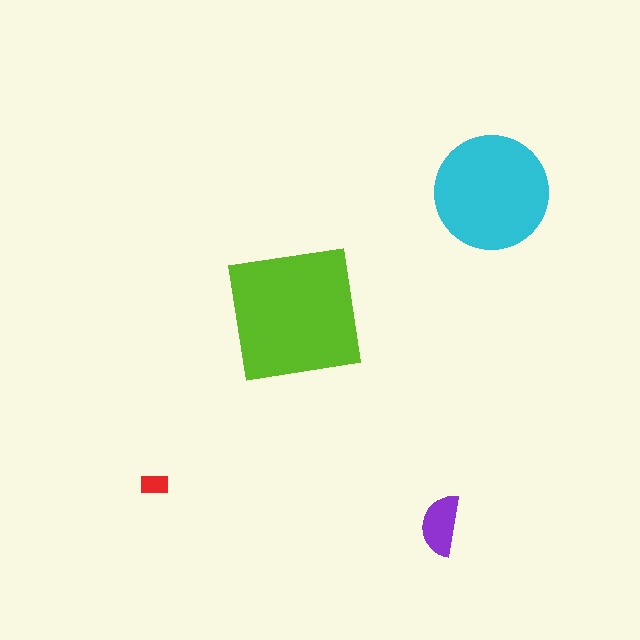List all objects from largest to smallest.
The lime square, the cyan circle, the purple semicircle, the red rectangle.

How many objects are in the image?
There are 4 objects in the image.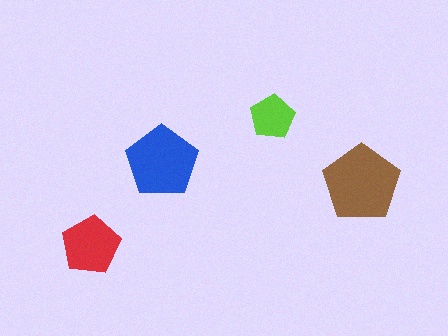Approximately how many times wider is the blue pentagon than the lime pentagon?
About 1.5 times wider.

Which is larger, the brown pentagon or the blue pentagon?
The brown one.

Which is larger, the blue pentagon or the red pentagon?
The blue one.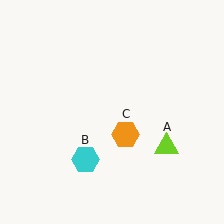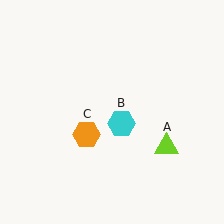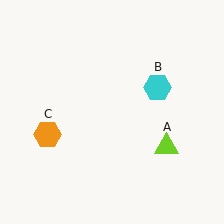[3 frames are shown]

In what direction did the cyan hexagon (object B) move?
The cyan hexagon (object B) moved up and to the right.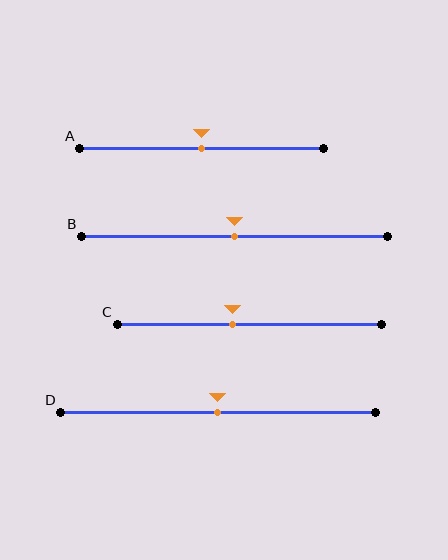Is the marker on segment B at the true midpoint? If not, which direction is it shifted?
Yes, the marker on segment B is at the true midpoint.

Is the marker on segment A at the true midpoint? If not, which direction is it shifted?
Yes, the marker on segment A is at the true midpoint.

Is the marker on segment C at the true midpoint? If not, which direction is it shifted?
No, the marker on segment C is shifted to the left by about 6% of the segment length.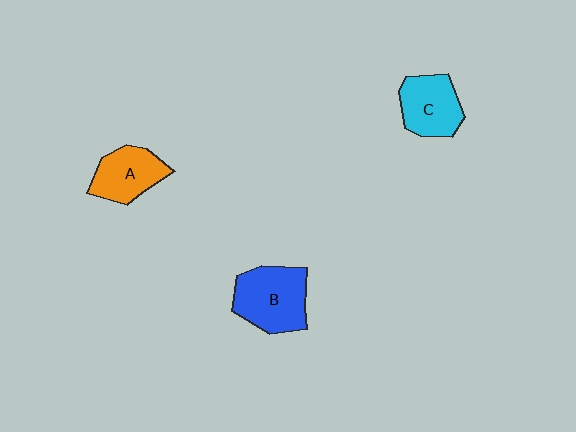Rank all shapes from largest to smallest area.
From largest to smallest: B (blue), C (cyan), A (orange).